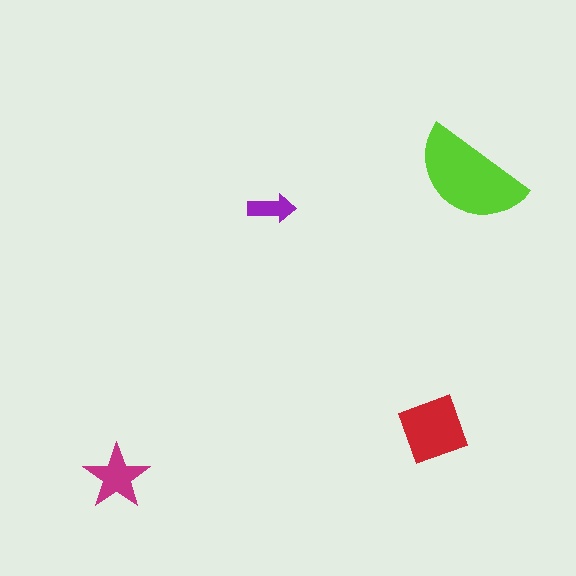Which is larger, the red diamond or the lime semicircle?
The lime semicircle.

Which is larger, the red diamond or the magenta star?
The red diamond.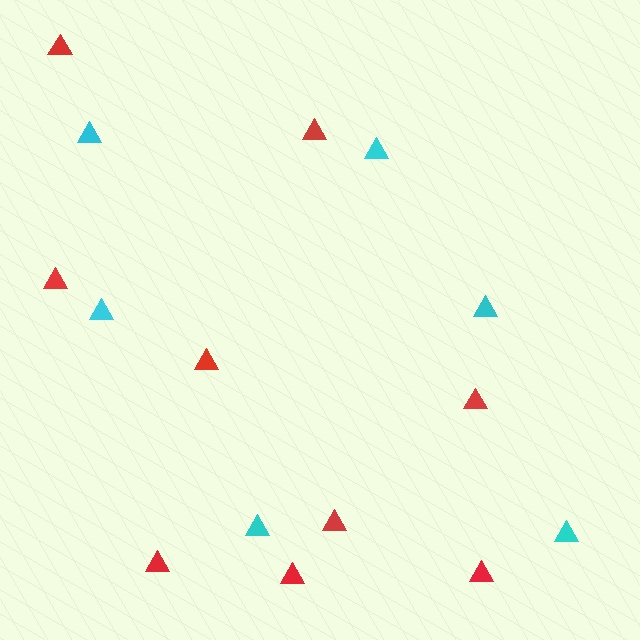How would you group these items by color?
There are 2 groups: one group of red triangles (9) and one group of cyan triangles (6).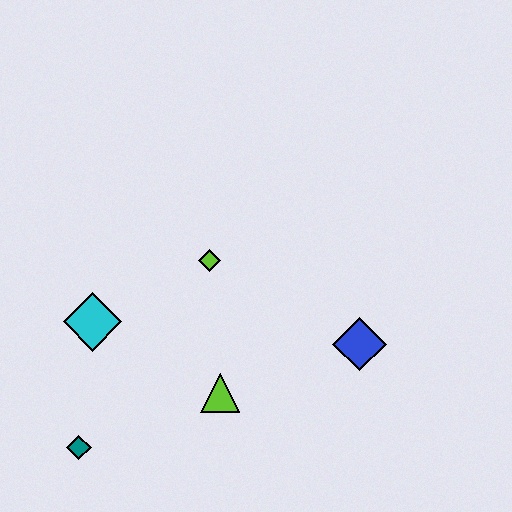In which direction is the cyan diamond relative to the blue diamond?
The cyan diamond is to the left of the blue diamond.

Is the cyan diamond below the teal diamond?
No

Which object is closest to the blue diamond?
The lime triangle is closest to the blue diamond.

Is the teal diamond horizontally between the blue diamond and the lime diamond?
No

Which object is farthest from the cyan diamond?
The blue diamond is farthest from the cyan diamond.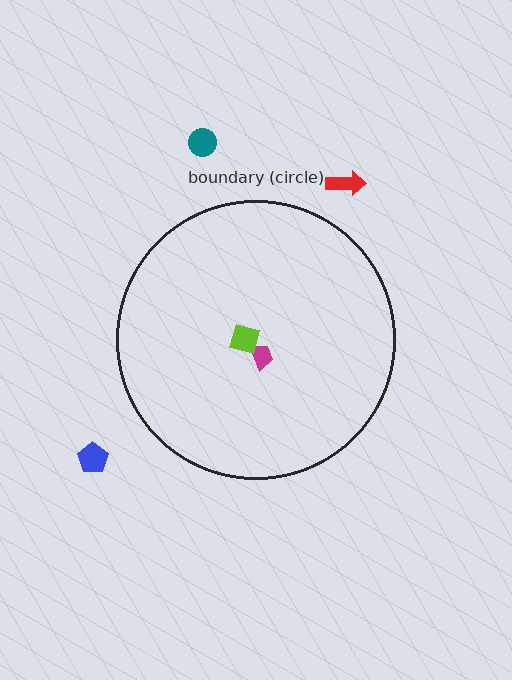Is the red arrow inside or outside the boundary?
Outside.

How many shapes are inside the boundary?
2 inside, 3 outside.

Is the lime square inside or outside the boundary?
Inside.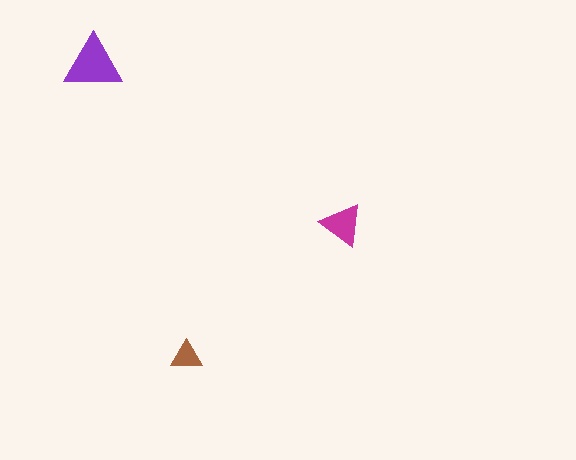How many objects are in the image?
There are 3 objects in the image.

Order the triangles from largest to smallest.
the purple one, the magenta one, the brown one.